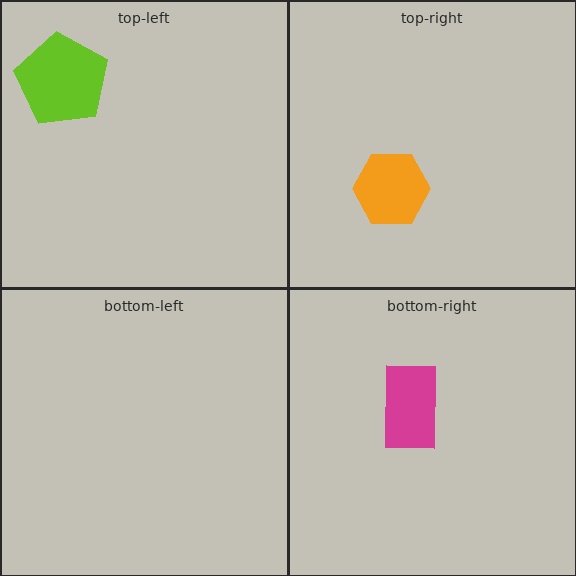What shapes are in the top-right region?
The orange hexagon.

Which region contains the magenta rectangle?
The bottom-right region.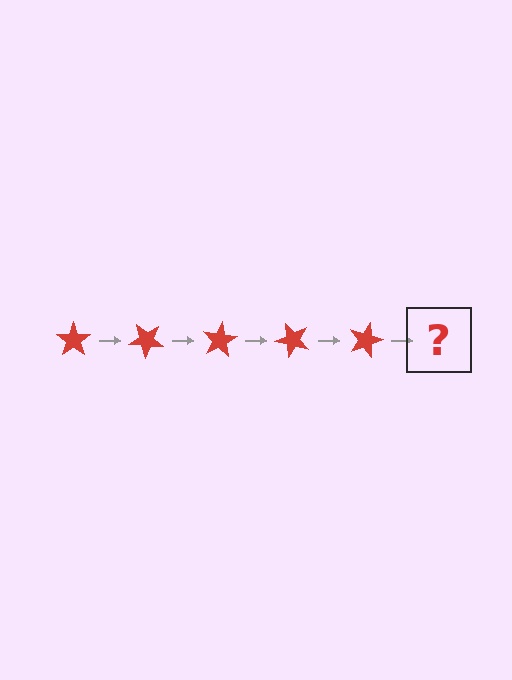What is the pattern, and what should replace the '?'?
The pattern is that the star rotates 40 degrees each step. The '?' should be a red star rotated 200 degrees.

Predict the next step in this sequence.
The next step is a red star rotated 200 degrees.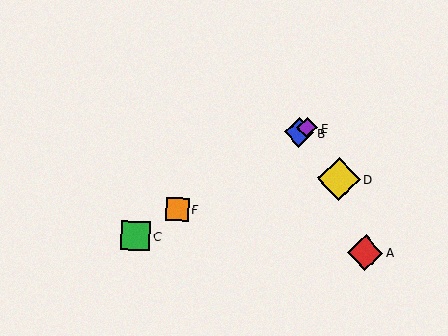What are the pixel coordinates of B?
Object B is at (299, 132).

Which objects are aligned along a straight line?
Objects B, C, E, F are aligned along a straight line.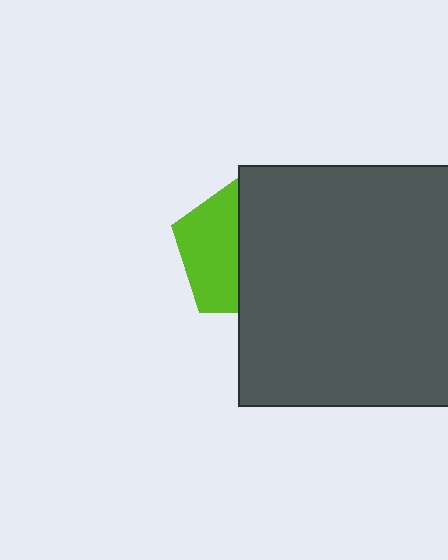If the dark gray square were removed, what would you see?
You would see the complete lime pentagon.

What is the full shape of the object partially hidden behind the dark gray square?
The partially hidden object is a lime pentagon.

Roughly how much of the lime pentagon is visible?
A small part of it is visible (roughly 43%).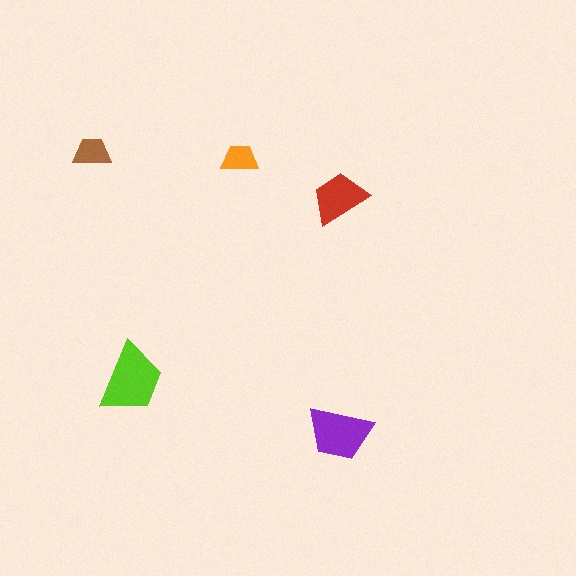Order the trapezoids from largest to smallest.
the lime one, the purple one, the red one, the brown one, the orange one.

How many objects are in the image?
There are 5 objects in the image.